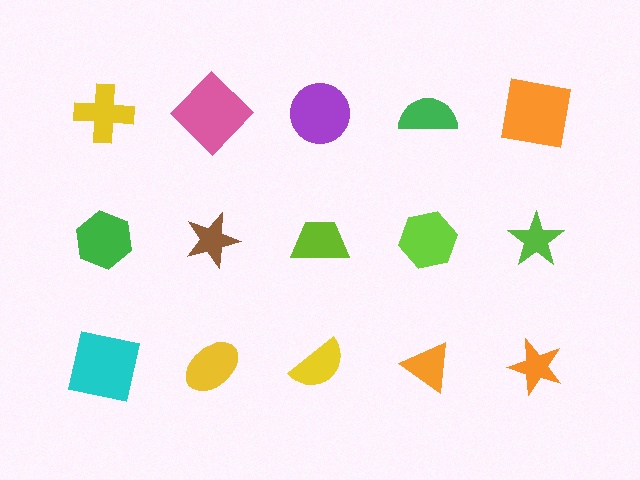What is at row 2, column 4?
A lime hexagon.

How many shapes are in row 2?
5 shapes.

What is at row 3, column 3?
A yellow semicircle.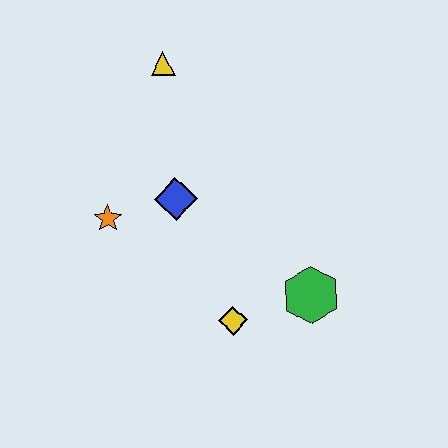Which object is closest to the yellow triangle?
The blue diamond is closest to the yellow triangle.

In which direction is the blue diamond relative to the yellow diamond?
The blue diamond is above the yellow diamond.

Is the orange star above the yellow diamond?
Yes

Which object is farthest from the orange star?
The green hexagon is farthest from the orange star.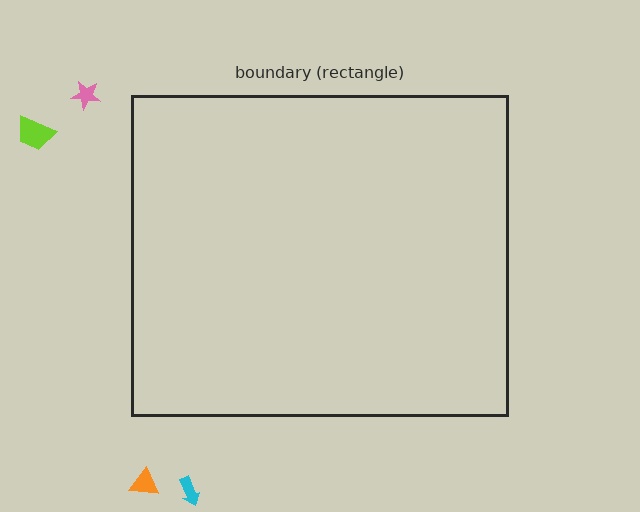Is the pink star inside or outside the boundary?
Outside.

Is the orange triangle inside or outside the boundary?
Outside.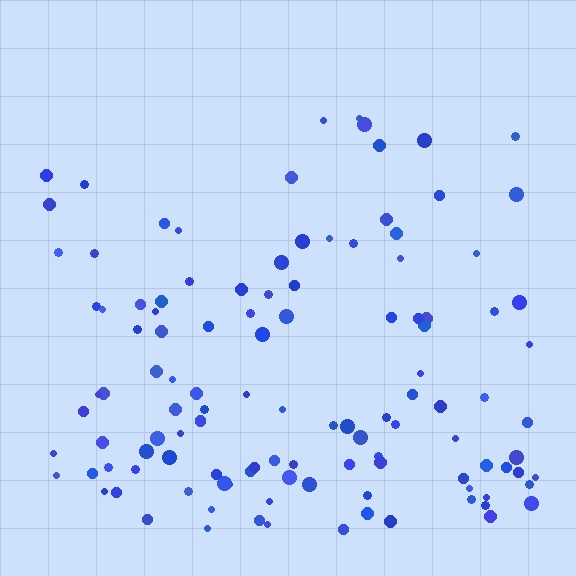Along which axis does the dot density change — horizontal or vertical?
Vertical.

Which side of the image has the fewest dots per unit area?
The top.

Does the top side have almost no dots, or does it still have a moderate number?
Still a moderate number, just noticeably fewer than the bottom.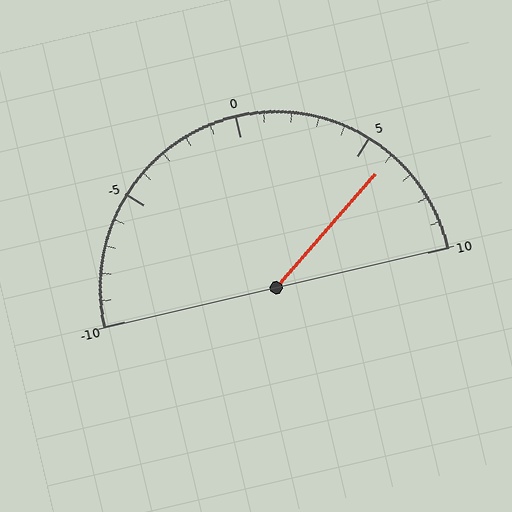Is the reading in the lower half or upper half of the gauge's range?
The reading is in the upper half of the range (-10 to 10).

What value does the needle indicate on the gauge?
The needle indicates approximately 6.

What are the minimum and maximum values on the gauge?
The gauge ranges from -10 to 10.